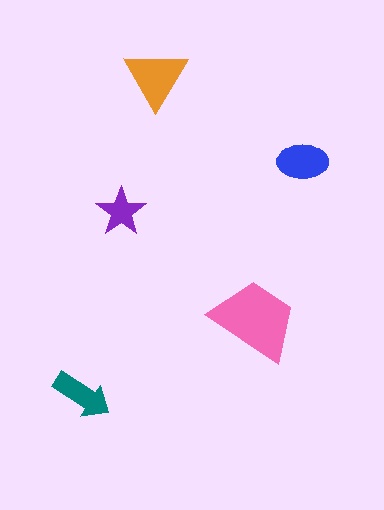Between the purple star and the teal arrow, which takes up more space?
The teal arrow.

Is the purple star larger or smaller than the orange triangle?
Smaller.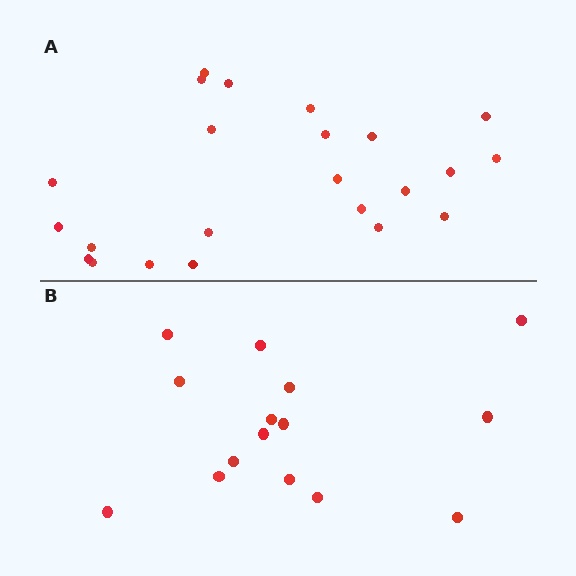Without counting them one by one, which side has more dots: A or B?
Region A (the top region) has more dots.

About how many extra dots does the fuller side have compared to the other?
Region A has roughly 8 or so more dots than region B.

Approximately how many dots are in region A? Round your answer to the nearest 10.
About 20 dots. (The exact count is 23, which rounds to 20.)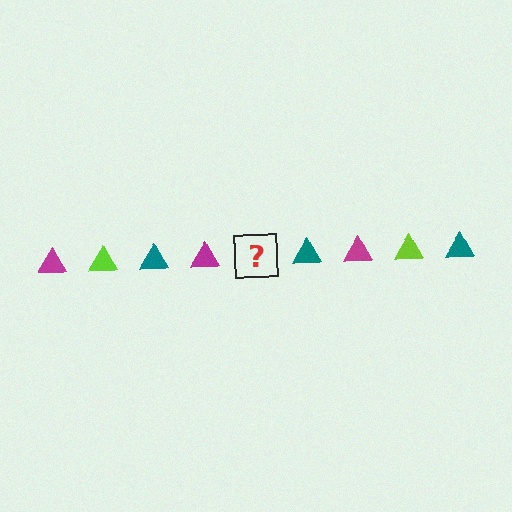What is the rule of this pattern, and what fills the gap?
The rule is that the pattern cycles through magenta, lime, teal triangles. The gap should be filled with a lime triangle.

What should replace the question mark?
The question mark should be replaced with a lime triangle.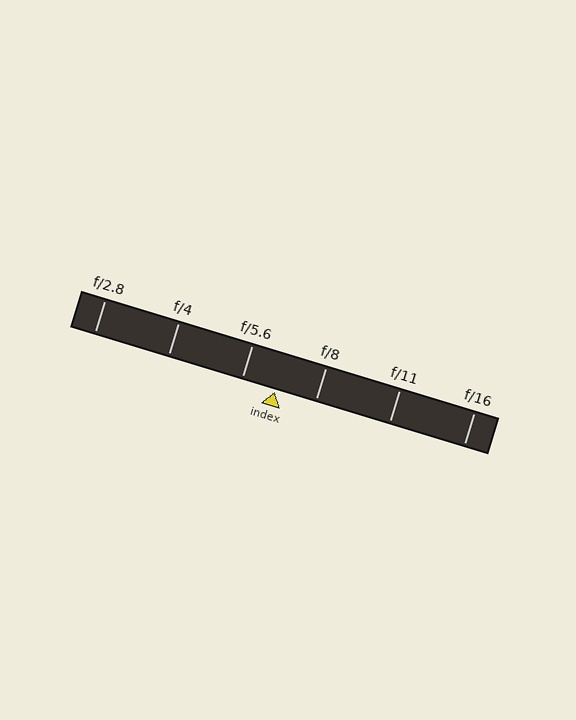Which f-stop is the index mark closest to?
The index mark is closest to f/5.6.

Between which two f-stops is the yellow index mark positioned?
The index mark is between f/5.6 and f/8.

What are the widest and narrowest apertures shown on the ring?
The widest aperture shown is f/2.8 and the narrowest is f/16.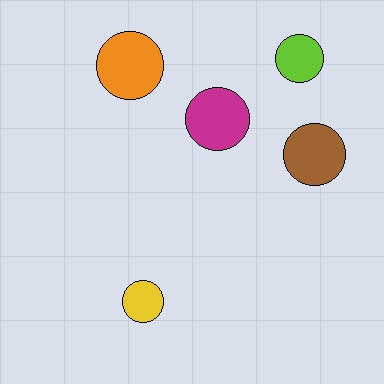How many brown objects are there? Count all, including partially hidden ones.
There is 1 brown object.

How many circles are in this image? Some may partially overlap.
There are 5 circles.